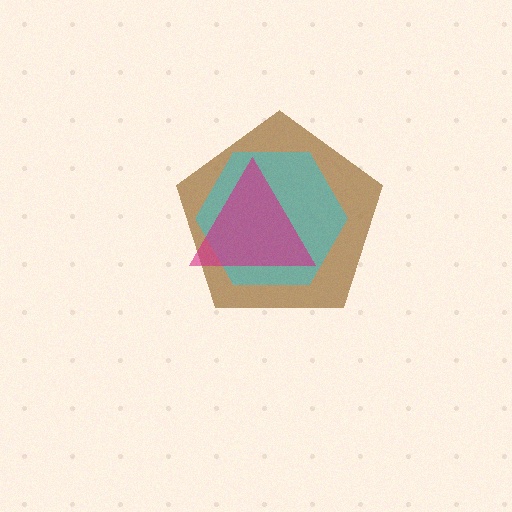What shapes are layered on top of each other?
The layered shapes are: a brown pentagon, a cyan hexagon, a magenta triangle.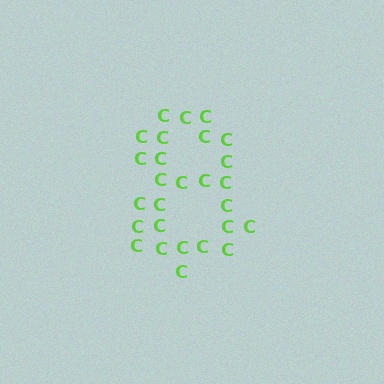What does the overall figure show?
The overall figure shows the digit 8.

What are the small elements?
The small elements are letter C's.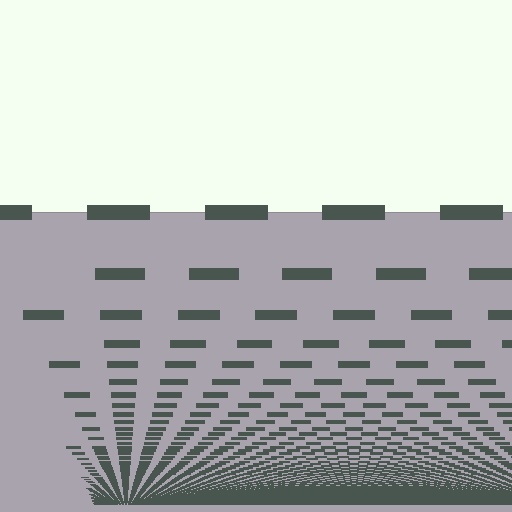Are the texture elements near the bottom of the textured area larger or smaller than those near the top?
Smaller. The gradient is inverted — elements near the bottom are smaller and denser.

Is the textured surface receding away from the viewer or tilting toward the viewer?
The surface appears to tilt toward the viewer. Texture elements get larger and sparser toward the top.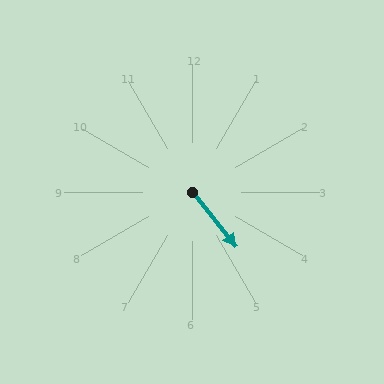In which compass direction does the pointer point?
Southeast.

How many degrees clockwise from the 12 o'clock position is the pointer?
Approximately 141 degrees.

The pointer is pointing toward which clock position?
Roughly 5 o'clock.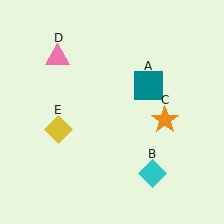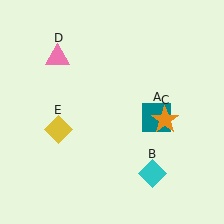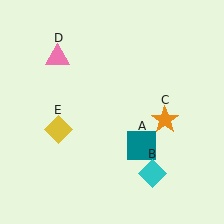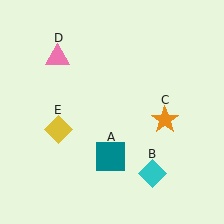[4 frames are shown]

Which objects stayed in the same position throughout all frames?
Cyan diamond (object B) and orange star (object C) and pink triangle (object D) and yellow diamond (object E) remained stationary.